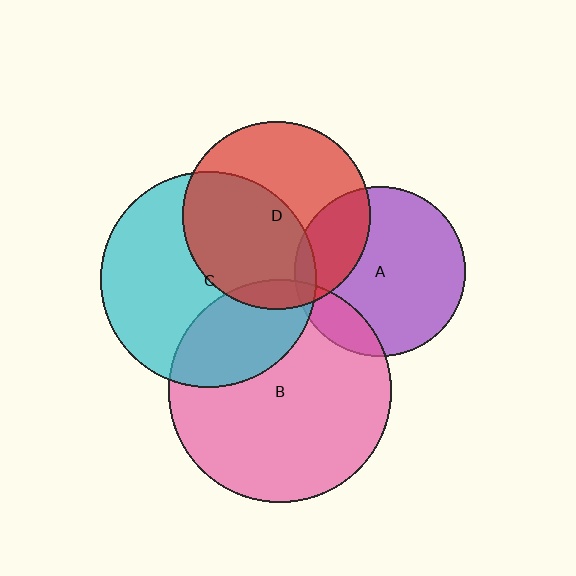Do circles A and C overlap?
Yes.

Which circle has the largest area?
Circle B (pink).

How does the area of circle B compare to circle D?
Approximately 1.4 times.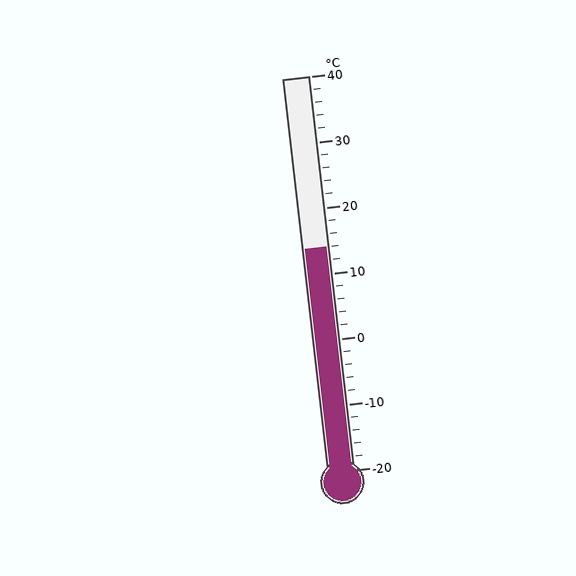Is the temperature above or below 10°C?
The temperature is above 10°C.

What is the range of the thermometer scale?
The thermometer scale ranges from -20°C to 40°C.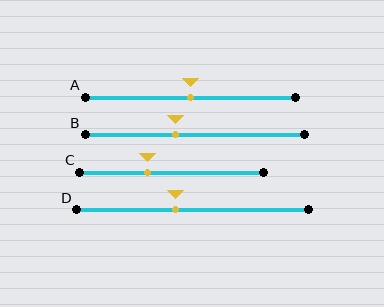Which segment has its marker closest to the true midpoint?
Segment A has its marker closest to the true midpoint.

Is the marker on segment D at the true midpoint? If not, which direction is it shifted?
No, the marker on segment D is shifted to the left by about 7% of the segment length.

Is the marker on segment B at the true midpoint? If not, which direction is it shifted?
No, the marker on segment B is shifted to the left by about 9% of the segment length.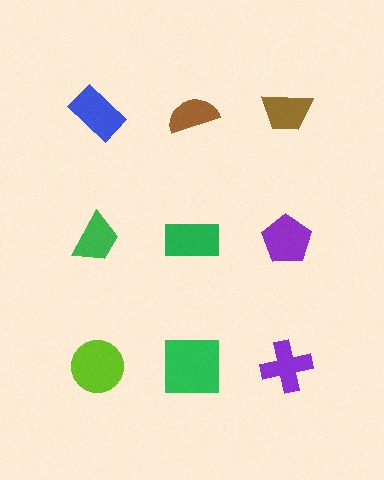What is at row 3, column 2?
A green square.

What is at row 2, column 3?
A purple pentagon.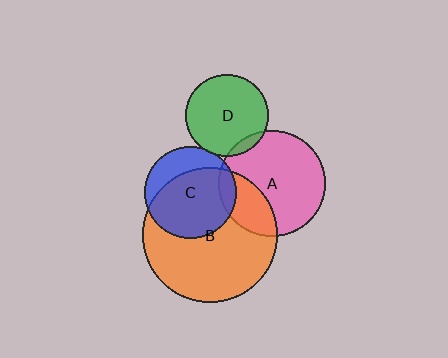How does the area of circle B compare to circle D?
Approximately 2.7 times.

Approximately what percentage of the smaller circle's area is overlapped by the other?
Approximately 10%.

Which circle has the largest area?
Circle B (orange).